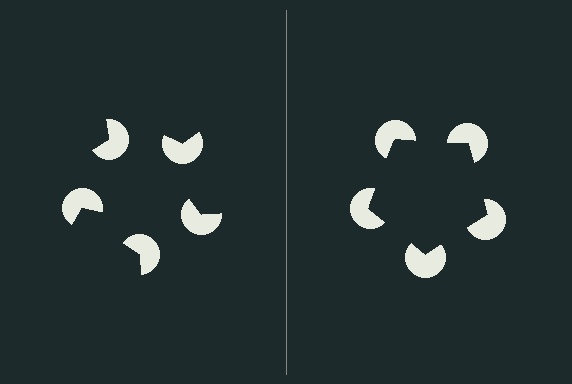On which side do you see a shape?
An illusory pentagon appears on the right side. On the left side the wedge cuts are rotated, so no coherent shape forms.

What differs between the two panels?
The pac-man discs are positioned identically on both sides; only the wedge orientations differ. On the right they align to a pentagon; on the left they are misaligned.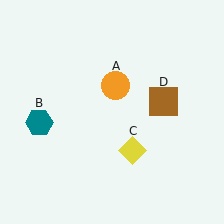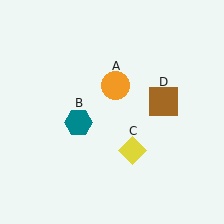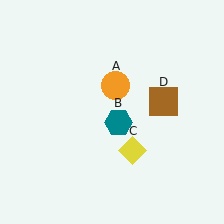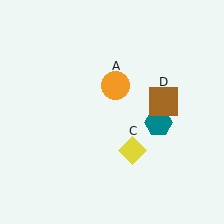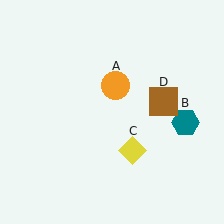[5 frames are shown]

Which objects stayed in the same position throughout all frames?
Orange circle (object A) and yellow diamond (object C) and brown square (object D) remained stationary.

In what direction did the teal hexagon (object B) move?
The teal hexagon (object B) moved right.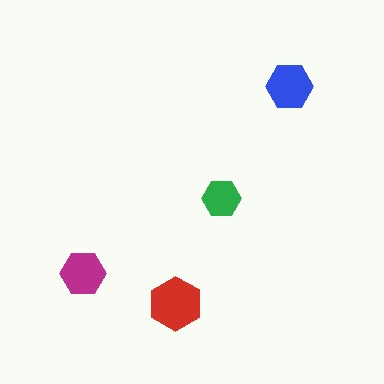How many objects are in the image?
There are 4 objects in the image.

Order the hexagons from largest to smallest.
the red one, the blue one, the magenta one, the green one.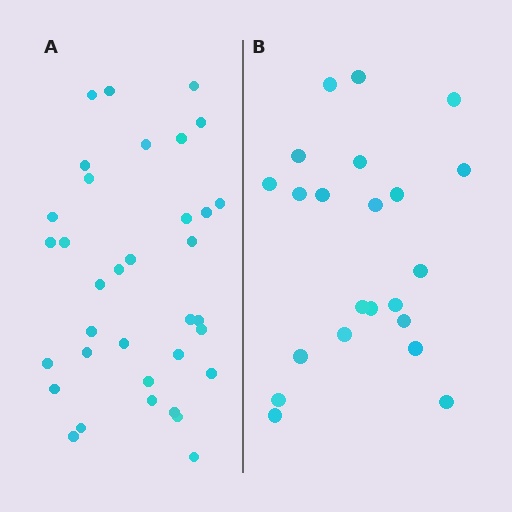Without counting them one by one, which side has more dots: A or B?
Region A (the left region) has more dots.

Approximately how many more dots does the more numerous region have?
Region A has approximately 15 more dots than region B.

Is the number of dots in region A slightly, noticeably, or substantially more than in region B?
Region A has substantially more. The ratio is roughly 1.6 to 1.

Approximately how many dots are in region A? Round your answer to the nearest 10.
About 40 dots. (The exact count is 35, which rounds to 40.)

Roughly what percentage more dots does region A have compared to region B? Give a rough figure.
About 60% more.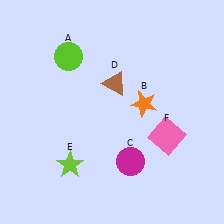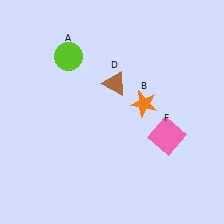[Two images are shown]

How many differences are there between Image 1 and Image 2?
There are 2 differences between the two images.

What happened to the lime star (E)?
The lime star (E) was removed in Image 2. It was in the bottom-left area of Image 1.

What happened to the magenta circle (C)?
The magenta circle (C) was removed in Image 2. It was in the bottom-right area of Image 1.